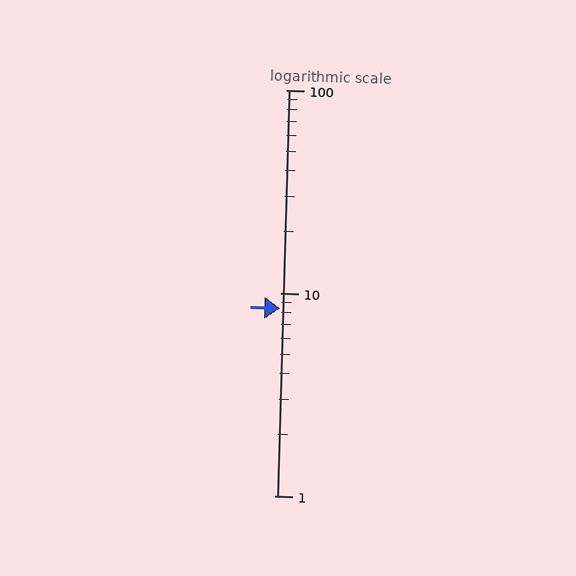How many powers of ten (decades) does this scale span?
The scale spans 2 decades, from 1 to 100.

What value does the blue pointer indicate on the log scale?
The pointer indicates approximately 8.4.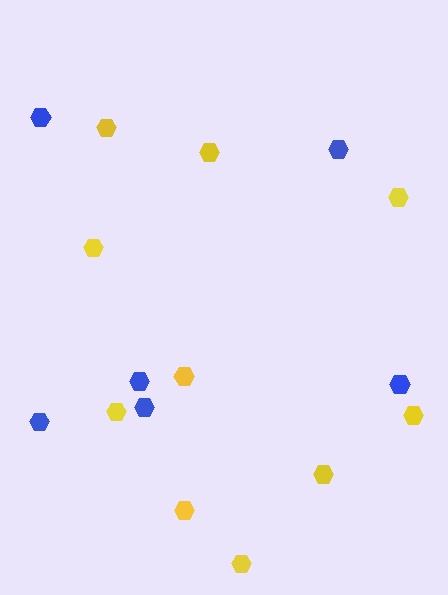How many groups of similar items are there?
There are 2 groups: one group of blue hexagons (6) and one group of yellow hexagons (10).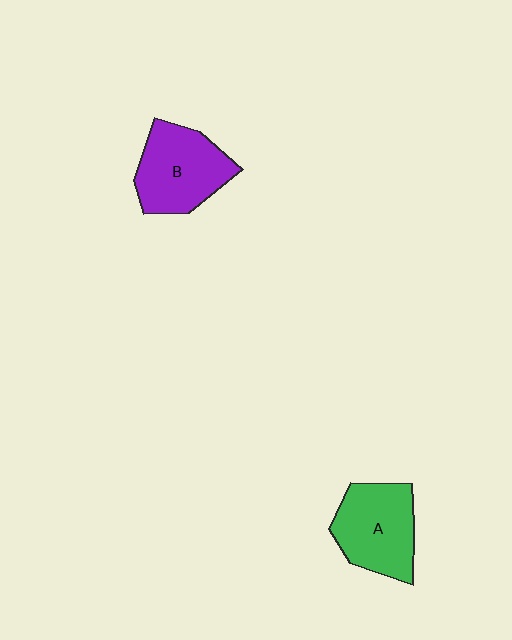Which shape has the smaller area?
Shape A (green).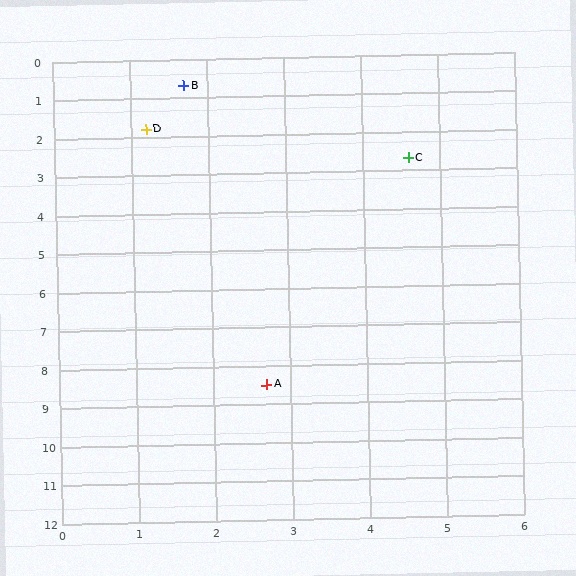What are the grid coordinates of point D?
Point D is at approximately (1.2, 1.8).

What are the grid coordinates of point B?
Point B is at approximately (1.7, 0.7).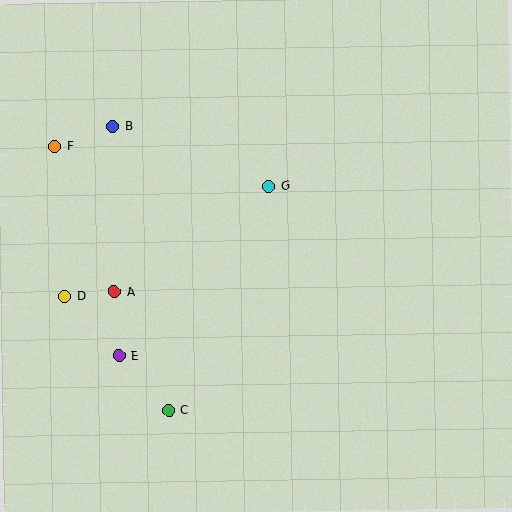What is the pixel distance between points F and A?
The distance between F and A is 157 pixels.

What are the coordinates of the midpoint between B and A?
The midpoint between B and A is at (113, 209).